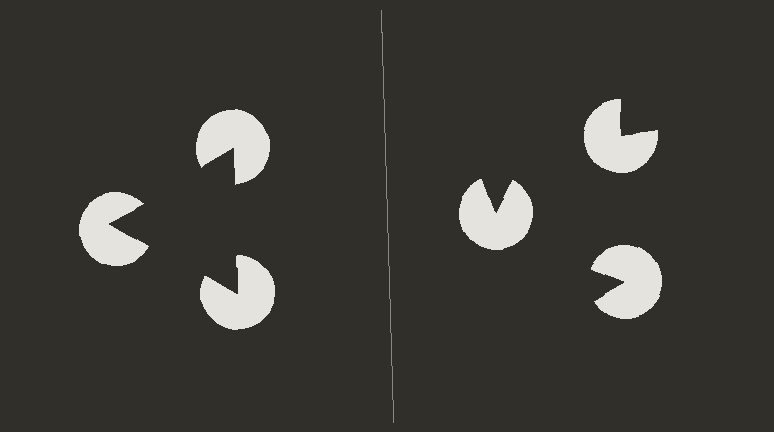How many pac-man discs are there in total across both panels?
6 — 3 on each side.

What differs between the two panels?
The pac-man discs are positioned identically on both sides; only the wedge orientations differ. On the left they align to a triangle; on the right they are misaligned.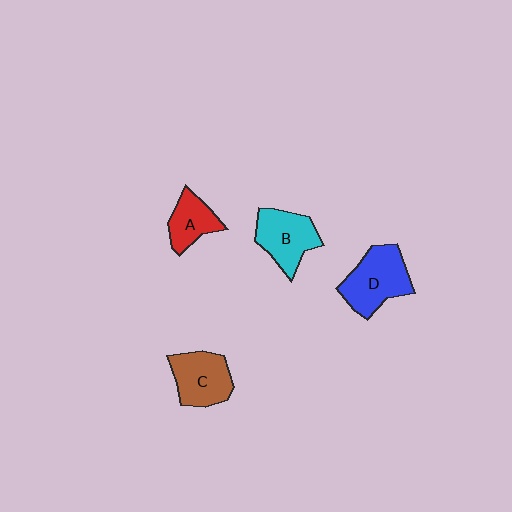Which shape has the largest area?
Shape D (blue).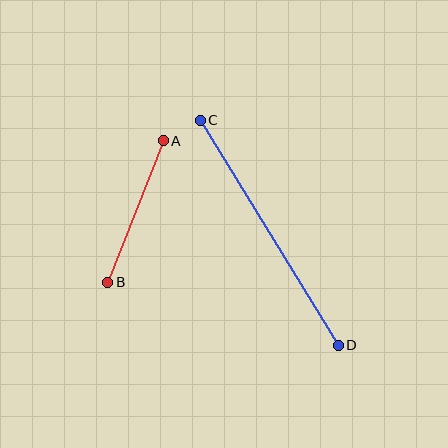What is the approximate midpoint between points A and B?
The midpoint is at approximately (136, 211) pixels.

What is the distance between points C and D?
The distance is approximately 264 pixels.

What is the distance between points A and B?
The distance is approximately 152 pixels.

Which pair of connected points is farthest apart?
Points C and D are farthest apart.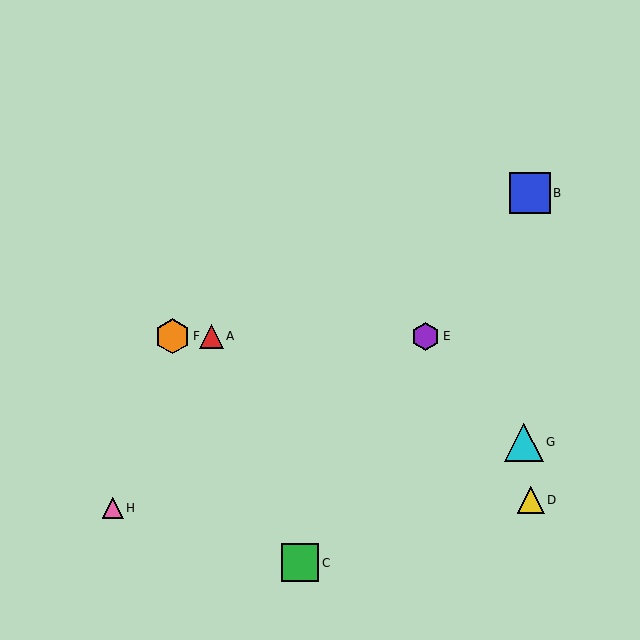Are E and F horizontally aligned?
Yes, both are at y≈336.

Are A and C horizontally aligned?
No, A is at y≈336 and C is at y≈563.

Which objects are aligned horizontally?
Objects A, E, F are aligned horizontally.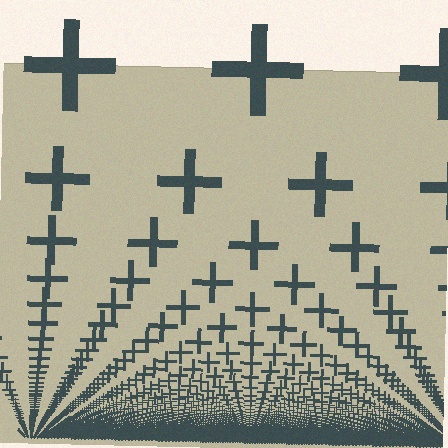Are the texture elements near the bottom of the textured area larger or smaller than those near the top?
Smaller. The gradient is inverted — elements near the bottom are smaller and denser.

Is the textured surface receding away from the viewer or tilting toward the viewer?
The surface appears to tilt toward the viewer. Texture elements get larger and sparser toward the top.